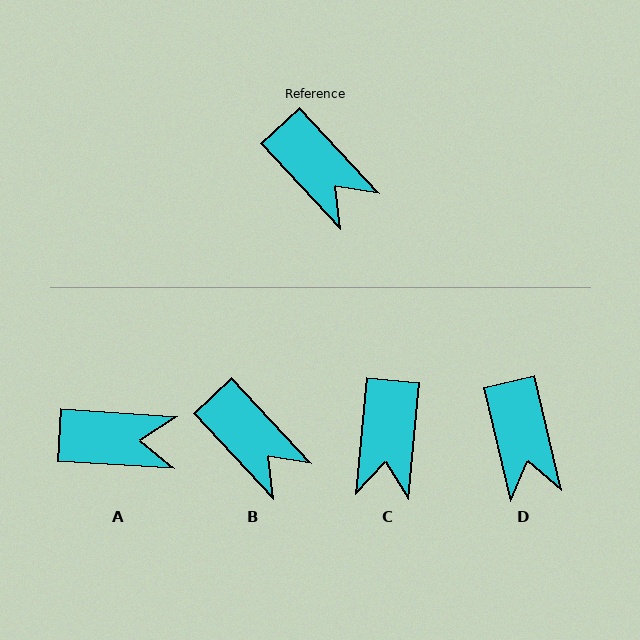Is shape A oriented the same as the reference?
No, it is off by about 44 degrees.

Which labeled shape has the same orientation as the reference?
B.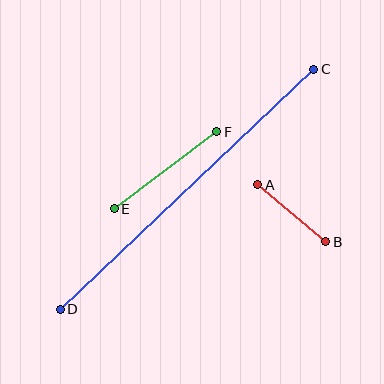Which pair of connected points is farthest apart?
Points C and D are farthest apart.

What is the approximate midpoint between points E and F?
The midpoint is at approximately (166, 170) pixels.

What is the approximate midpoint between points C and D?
The midpoint is at approximately (187, 189) pixels.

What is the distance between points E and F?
The distance is approximately 129 pixels.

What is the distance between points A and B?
The distance is approximately 89 pixels.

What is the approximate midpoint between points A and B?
The midpoint is at approximately (292, 213) pixels.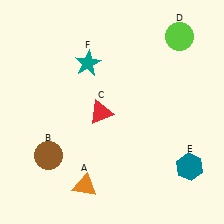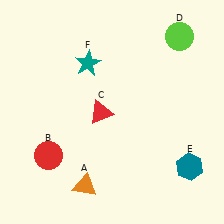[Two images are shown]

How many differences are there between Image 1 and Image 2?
There is 1 difference between the two images.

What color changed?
The circle (B) changed from brown in Image 1 to red in Image 2.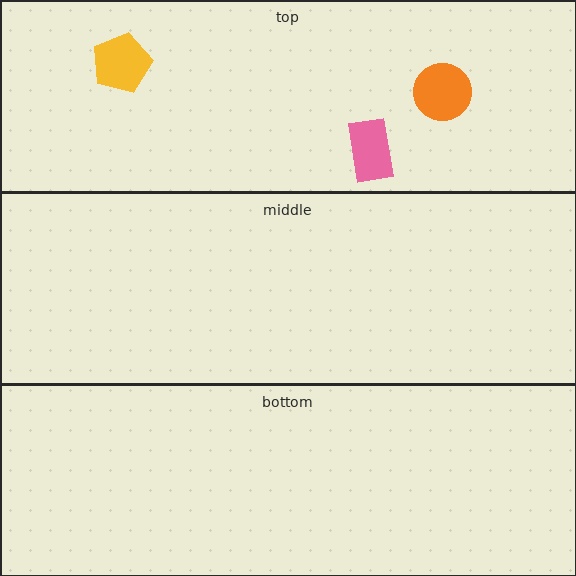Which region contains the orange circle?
The top region.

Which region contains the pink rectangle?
The top region.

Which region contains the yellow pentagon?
The top region.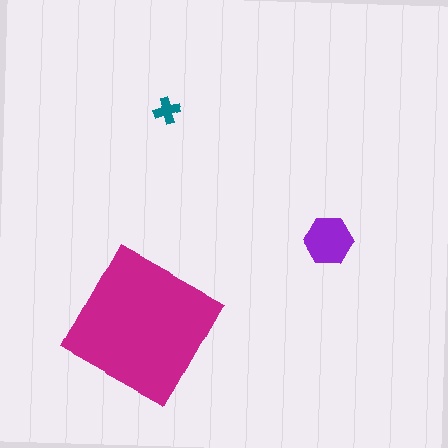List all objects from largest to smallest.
The magenta square, the purple hexagon, the teal cross.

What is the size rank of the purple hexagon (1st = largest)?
2nd.